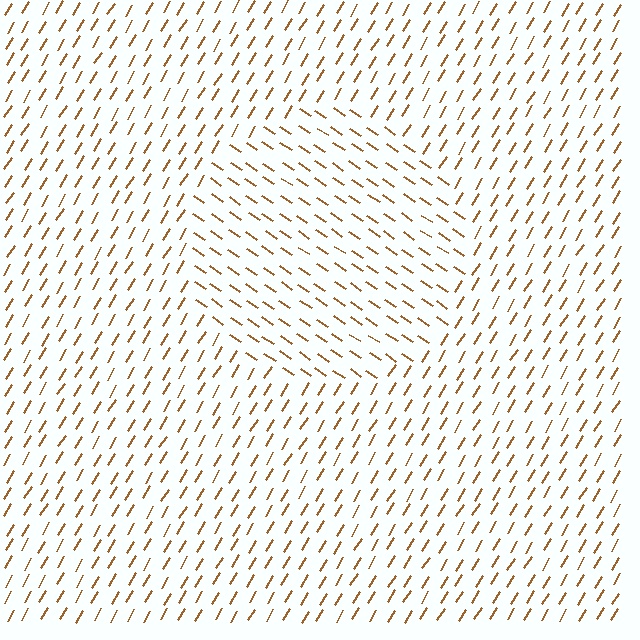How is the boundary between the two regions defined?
The boundary is defined purely by a change in line orientation (approximately 87 degrees difference). All lines are the same color and thickness.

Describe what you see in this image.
The image is filled with small brown line segments. A circle region in the image has lines oriented differently from the surrounding lines, creating a visible texture boundary.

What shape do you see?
I see a circle.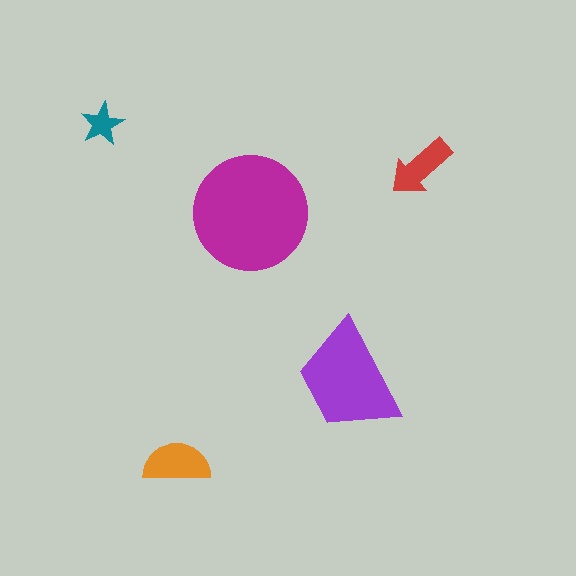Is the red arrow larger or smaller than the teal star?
Larger.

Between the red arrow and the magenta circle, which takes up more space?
The magenta circle.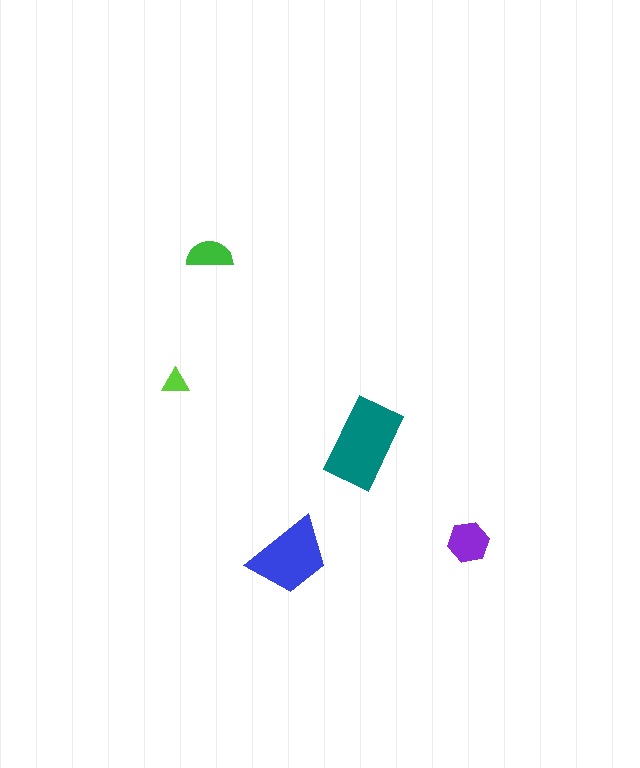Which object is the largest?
The teal rectangle.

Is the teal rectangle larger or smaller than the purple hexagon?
Larger.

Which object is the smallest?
The lime triangle.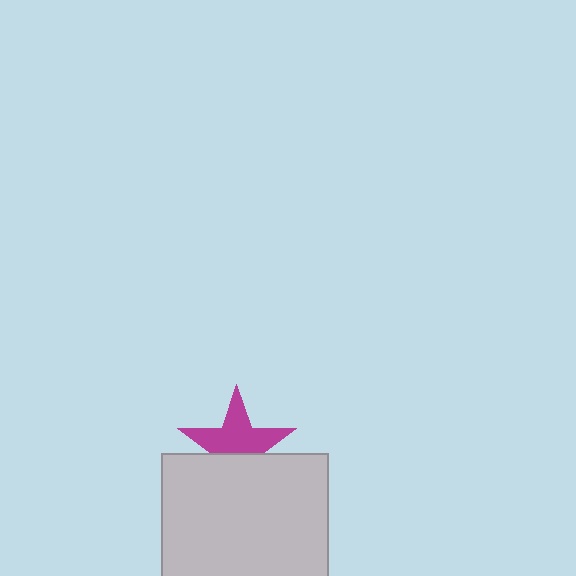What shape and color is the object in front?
The object in front is a light gray square.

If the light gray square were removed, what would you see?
You would see the complete magenta star.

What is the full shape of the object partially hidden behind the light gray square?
The partially hidden object is a magenta star.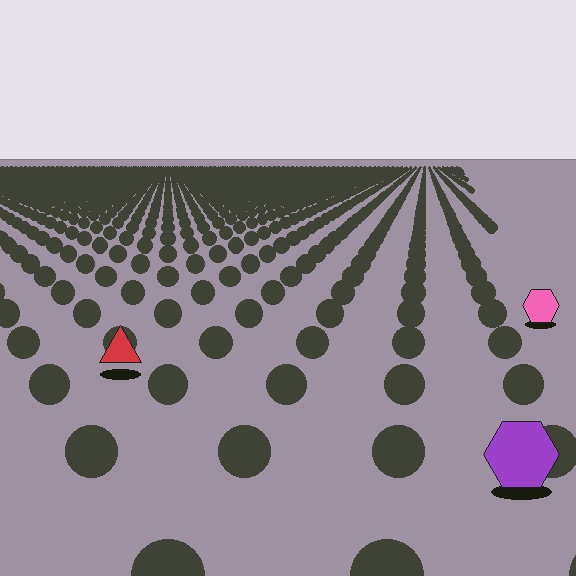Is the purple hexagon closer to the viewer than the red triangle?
Yes. The purple hexagon is closer — you can tell from the texture gradient: the ground texture is coarser near it.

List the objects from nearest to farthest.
From nearest to farthest: the purple hexagon, the red triangle, the pink hexagon.